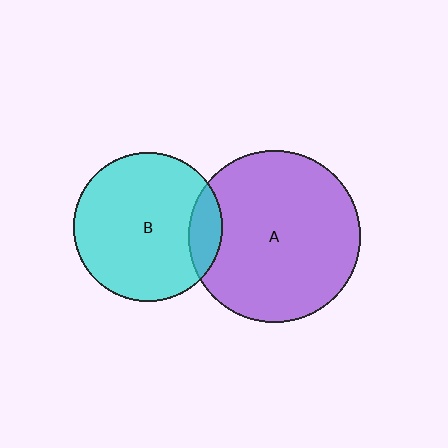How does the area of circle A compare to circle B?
Approximately 1.3 times.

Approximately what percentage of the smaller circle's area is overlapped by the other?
Approximately 15%.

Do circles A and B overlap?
Yes.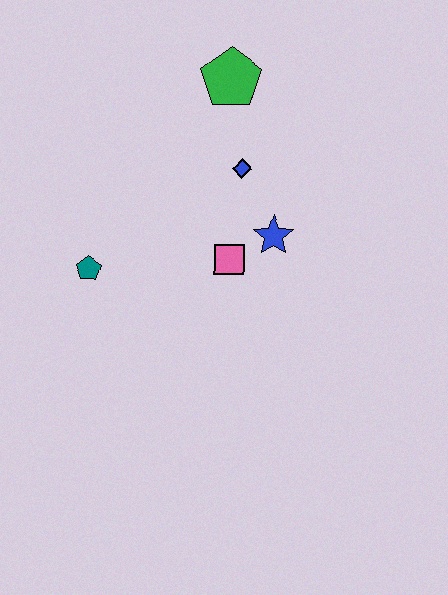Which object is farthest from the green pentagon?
The teal pentagon is farthest from the green pentagon.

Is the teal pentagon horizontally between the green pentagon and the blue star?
No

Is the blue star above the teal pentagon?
Yes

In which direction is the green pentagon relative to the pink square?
The green pentagon is above the pink square.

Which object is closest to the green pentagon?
The blue diamond is closest to the green pentagon.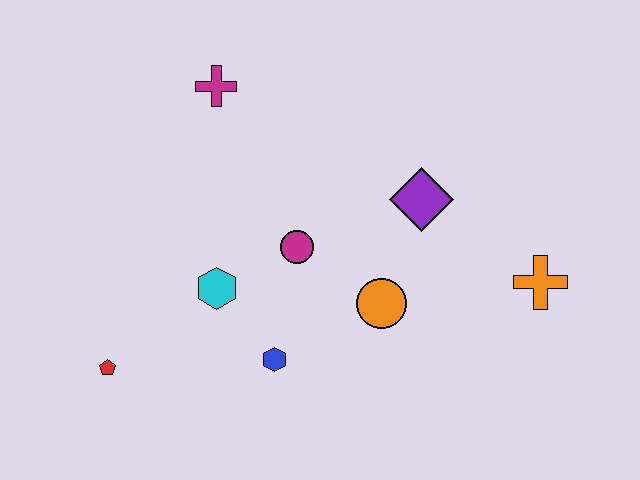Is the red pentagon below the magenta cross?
Yes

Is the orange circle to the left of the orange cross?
Yes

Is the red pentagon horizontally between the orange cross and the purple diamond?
No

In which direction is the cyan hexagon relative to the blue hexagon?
The cyan hexagon is above the blue hexagon.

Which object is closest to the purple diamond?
The orange circle is closest to the purple diamond.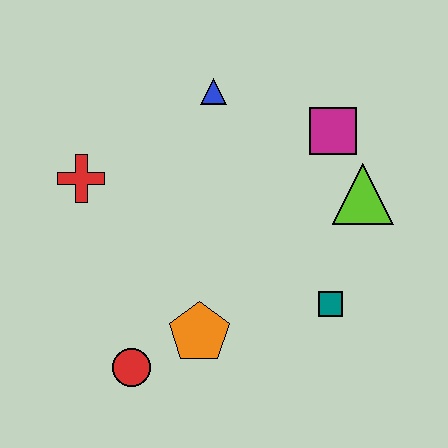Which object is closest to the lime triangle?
The magenta square is closest to the lime triangle.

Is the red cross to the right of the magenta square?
No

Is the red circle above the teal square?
No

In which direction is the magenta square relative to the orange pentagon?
The magenta square is above the orange pentagon.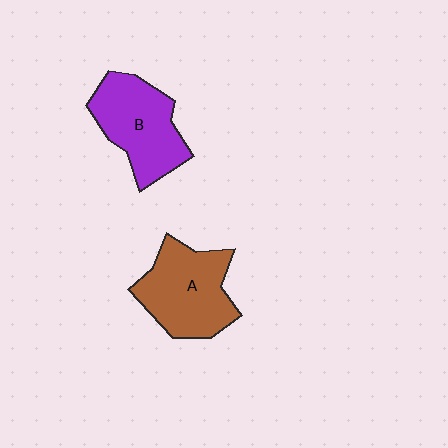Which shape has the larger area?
Shape A (brown).